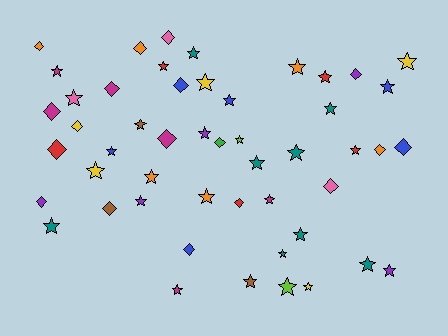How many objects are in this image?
There are 50 objects.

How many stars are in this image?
There are 32 stars.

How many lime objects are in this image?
There are 2 lime objects.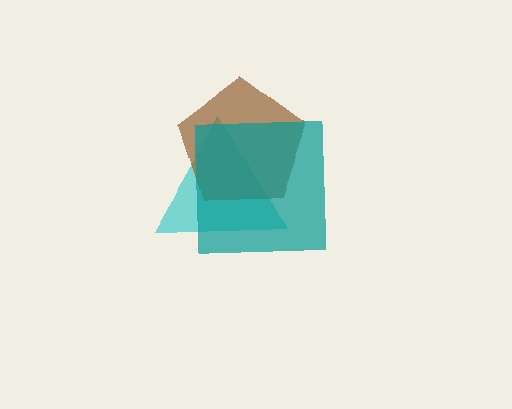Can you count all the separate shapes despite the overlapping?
Yes, there are 3 separate shapes.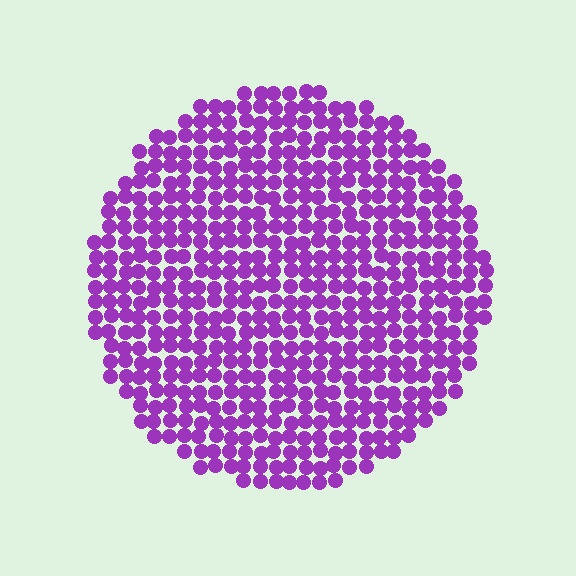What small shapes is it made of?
It is made of small circles.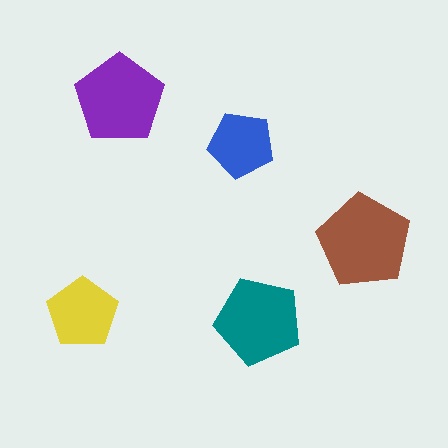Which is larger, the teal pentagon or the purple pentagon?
The purple one.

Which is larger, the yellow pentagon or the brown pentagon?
The brown one.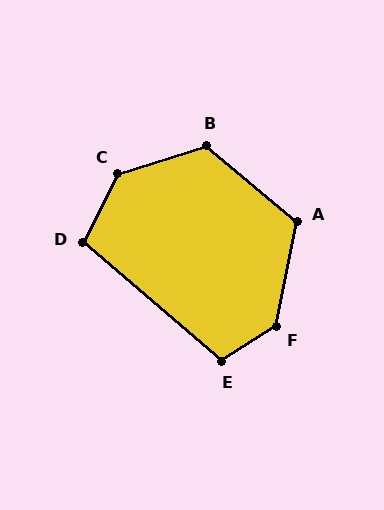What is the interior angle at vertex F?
Approximately 134 degrees (obtuse).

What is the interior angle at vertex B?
Approximately 122 degrees (obtuse).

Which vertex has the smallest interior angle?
D, at approximately 103 degrees.